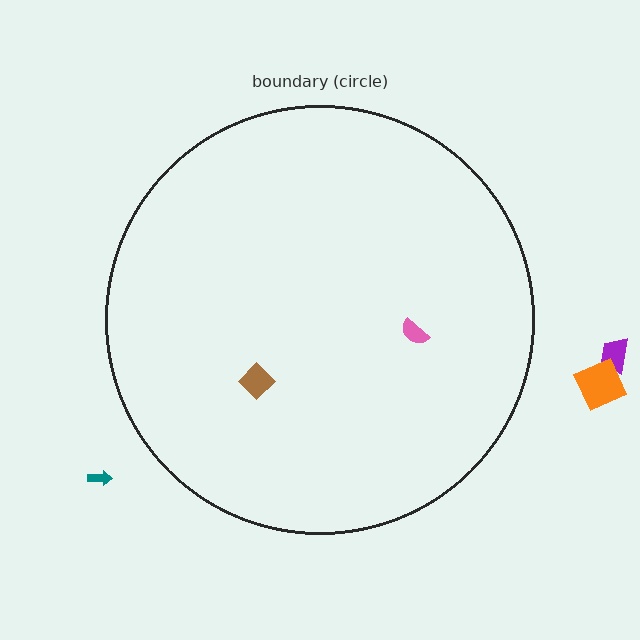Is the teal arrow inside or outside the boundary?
Outside.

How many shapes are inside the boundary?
2 inside, 3 outside.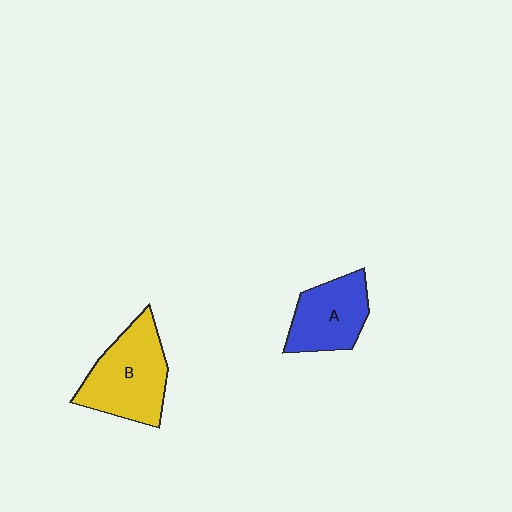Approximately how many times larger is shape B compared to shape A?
Approximately 1.3 times.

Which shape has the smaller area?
Shape A (blue).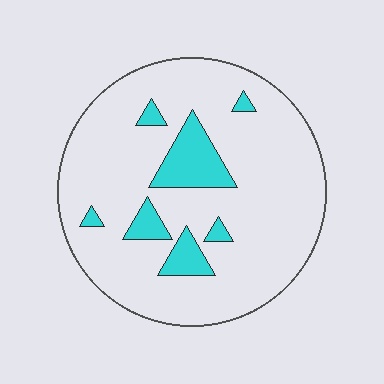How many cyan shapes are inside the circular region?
7.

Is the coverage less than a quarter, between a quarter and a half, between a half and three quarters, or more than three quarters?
Less than a quarter.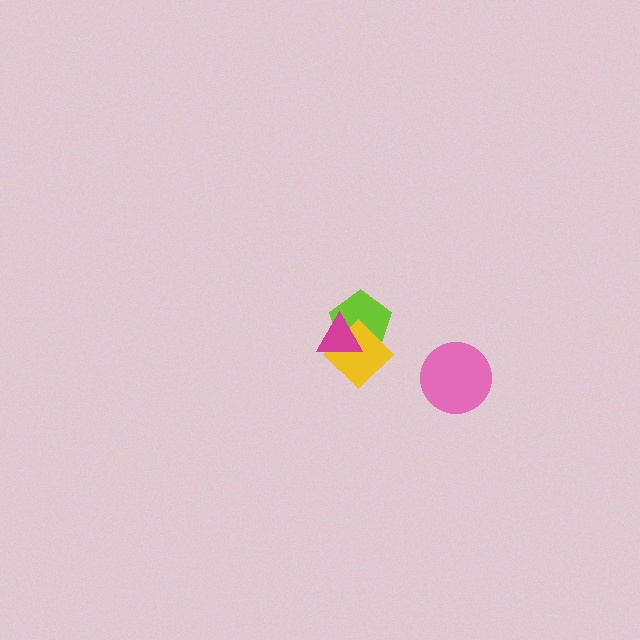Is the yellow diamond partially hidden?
Yes, it is partially covered by another shape.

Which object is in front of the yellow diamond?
The magenta triangle is in front of the yellow diamond.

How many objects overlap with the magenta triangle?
2 objects overlap with the magenta triangle.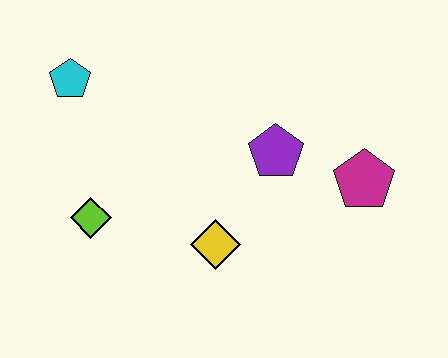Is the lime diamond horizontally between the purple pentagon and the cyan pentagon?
Yes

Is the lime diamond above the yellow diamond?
Yes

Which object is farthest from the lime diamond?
The magenta pentagon is farthest from the lime diamond.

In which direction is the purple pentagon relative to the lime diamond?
The purple pentagon is to the right of the lime diamond.